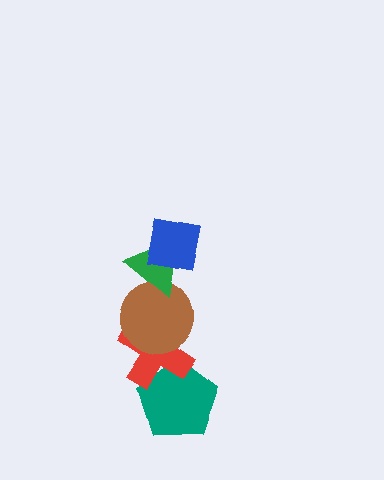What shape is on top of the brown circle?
The green triangle is on top of the brown circle.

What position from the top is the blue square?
The blue square is 1st from the top.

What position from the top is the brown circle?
The brown circle is 3rd from the top.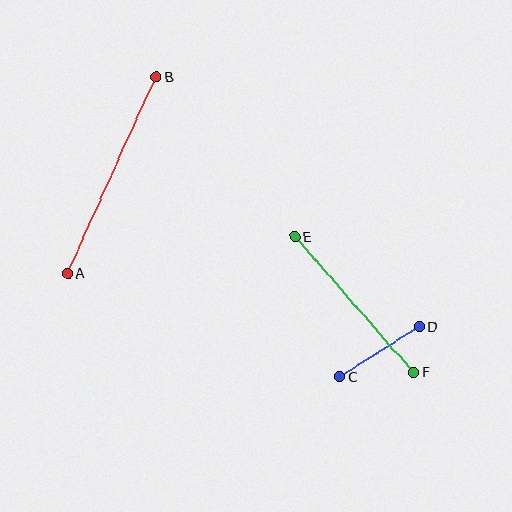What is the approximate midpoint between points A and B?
The midpoint is at approximately (112, 175) pixels.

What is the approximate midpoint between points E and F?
The midpoint is at approximately (354, 305) pixels.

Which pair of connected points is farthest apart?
Points A and B are farthest apart.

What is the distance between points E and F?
The distance is approximately 180 pixels.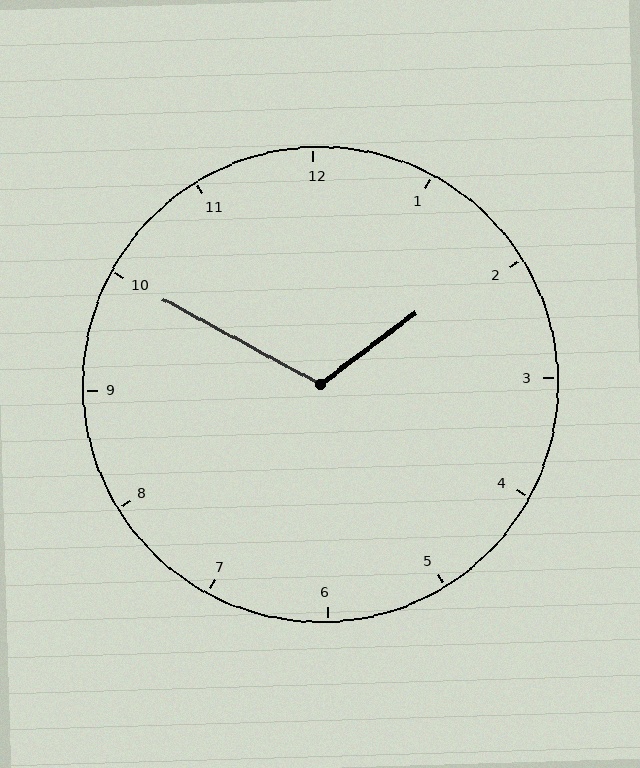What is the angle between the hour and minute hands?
Approximately 115 degrees.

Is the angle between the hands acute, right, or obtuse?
It is obtuse.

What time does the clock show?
1:50.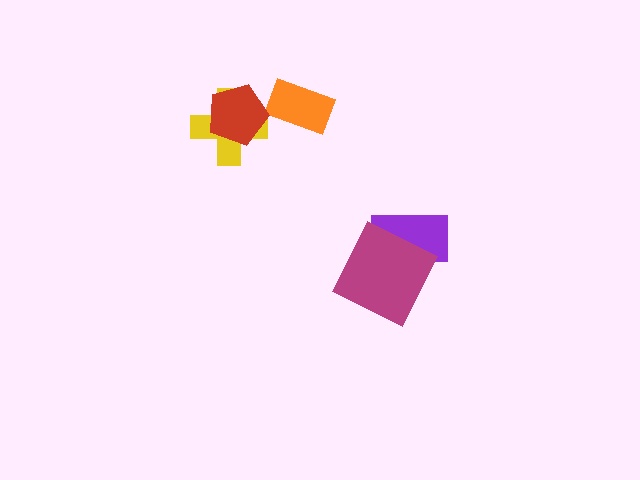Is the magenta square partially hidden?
No, no other shape covers it.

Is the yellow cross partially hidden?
Yes, it is partially covered by another shape.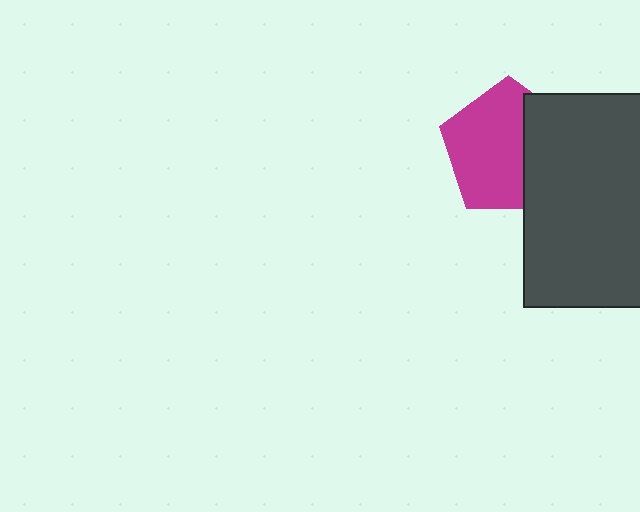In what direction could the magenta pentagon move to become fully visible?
The magenta pentagon could move left. That would shift it out from behind the dark gray rectangle entirely.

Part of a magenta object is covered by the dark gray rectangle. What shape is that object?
It is a pentagon.